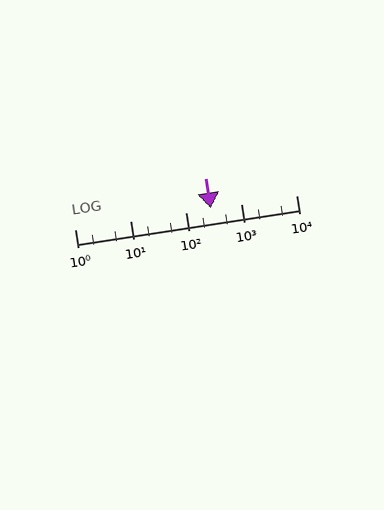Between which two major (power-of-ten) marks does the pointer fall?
The pointer is between 100 and 1000.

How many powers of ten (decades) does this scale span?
The scale spans 4 decades, from 1 to 10000.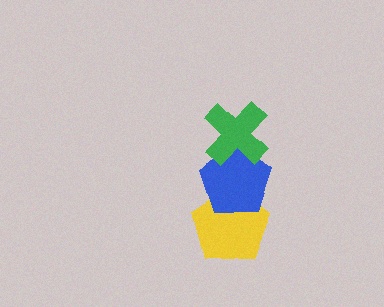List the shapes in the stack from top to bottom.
From top to bottom: the green cross, the blue pentagon, the yellow pentagon.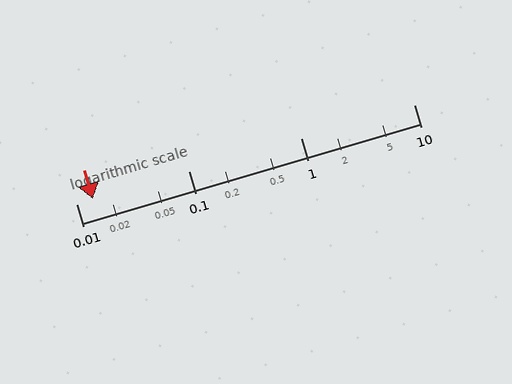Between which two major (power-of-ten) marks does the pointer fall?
The pointer is between 0.01 and 0.1.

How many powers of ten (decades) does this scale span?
The scale spans 3 decades, from 0.01 to 10.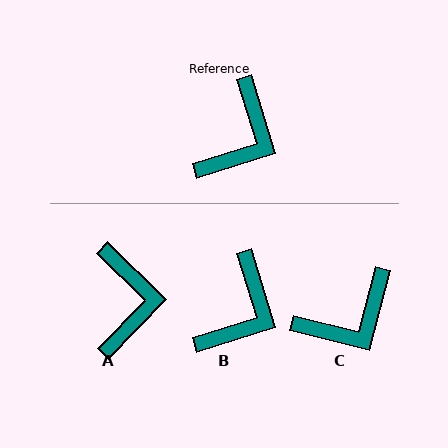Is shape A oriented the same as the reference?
No, it is off by about 28 degrees.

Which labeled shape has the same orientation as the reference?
B.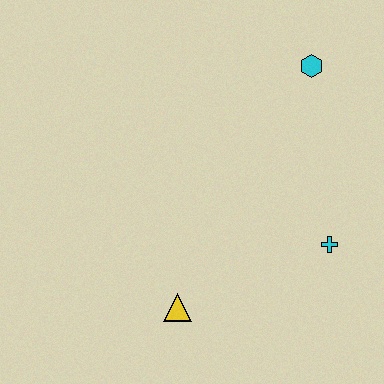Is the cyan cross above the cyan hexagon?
No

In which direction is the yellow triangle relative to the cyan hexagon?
The yellow triangle is below the cyan hexagon.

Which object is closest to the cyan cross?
The yellow triangle is closest to the cyan cross.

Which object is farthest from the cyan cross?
The cyan hexagon is farthest from the cyan cross.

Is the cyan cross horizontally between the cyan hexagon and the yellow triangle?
No